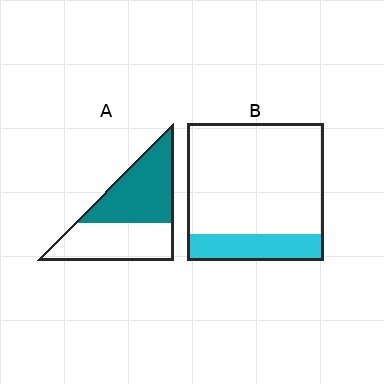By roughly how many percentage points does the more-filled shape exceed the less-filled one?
By roughly 35 percentage points (A over B).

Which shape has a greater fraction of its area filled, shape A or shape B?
Shape A.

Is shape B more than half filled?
No.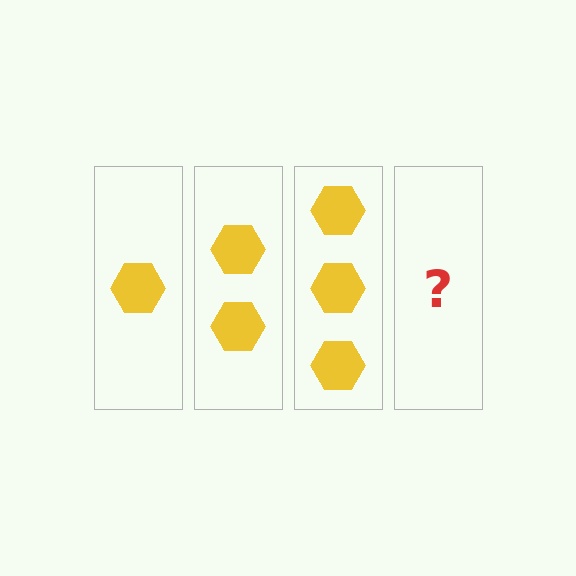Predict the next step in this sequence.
The next step is 4 hexagons.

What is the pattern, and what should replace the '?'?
The pattern is that each step adds one more hexagon. The '?' should be 4 hexagons.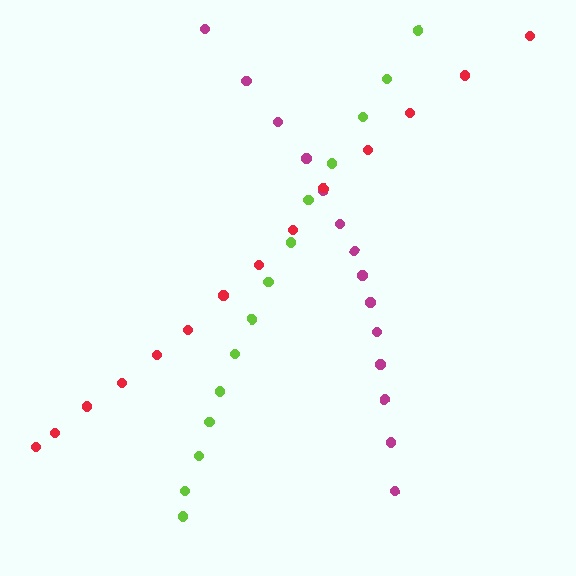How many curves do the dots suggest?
There are 3 distinct paths.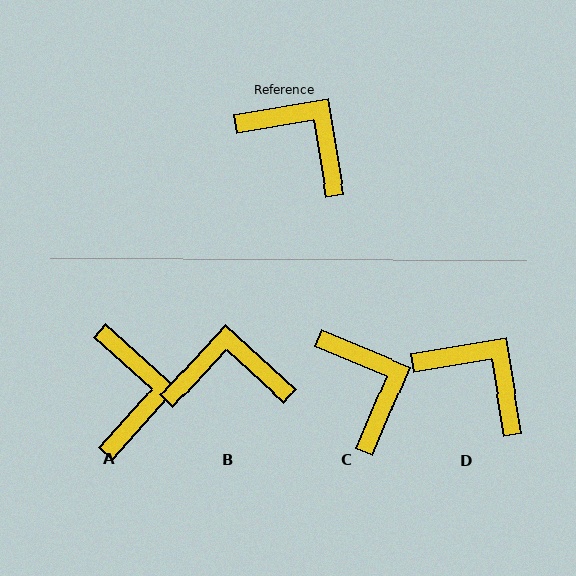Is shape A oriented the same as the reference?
No, it is off by about 52 degrees.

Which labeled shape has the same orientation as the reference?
D.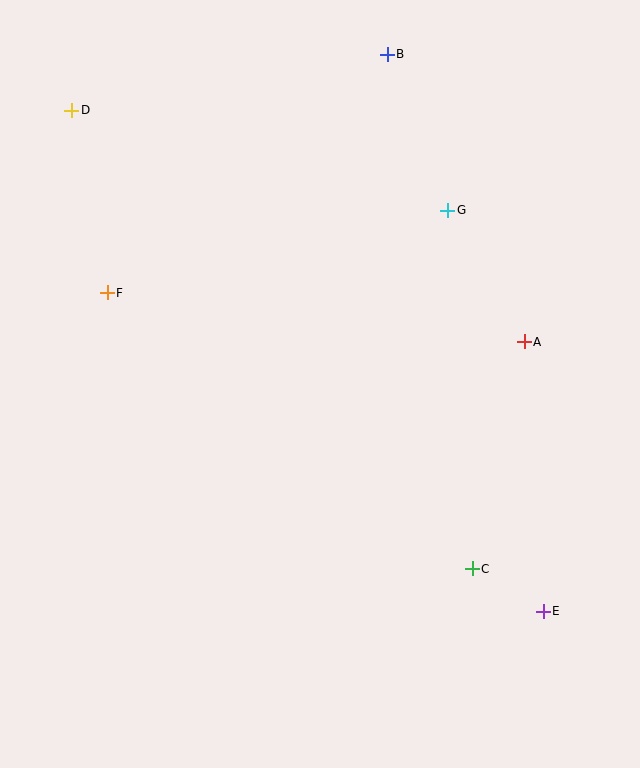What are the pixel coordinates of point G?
Point G is at (448, 210).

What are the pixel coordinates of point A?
Point A is at (524, 342).